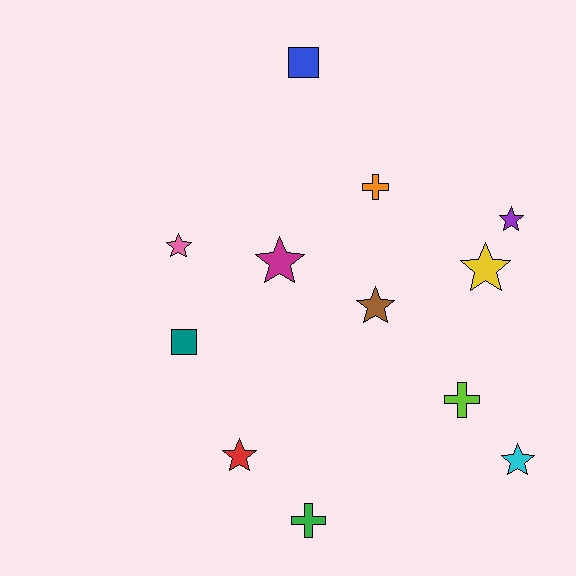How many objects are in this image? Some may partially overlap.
There are 12 objects.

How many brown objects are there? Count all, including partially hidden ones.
There is 1 brown object.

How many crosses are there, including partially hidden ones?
There are 3 crosses.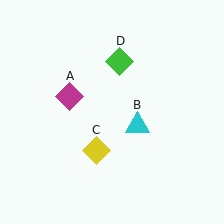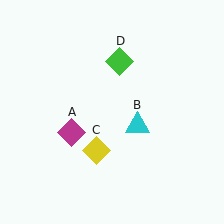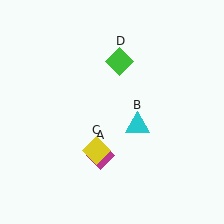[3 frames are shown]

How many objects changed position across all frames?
1 object changed position: magenta diamond (object A).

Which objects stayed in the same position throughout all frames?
Cyan triangle (object B) and yellow diamond (object C) and green diamond (object D) remained stationary.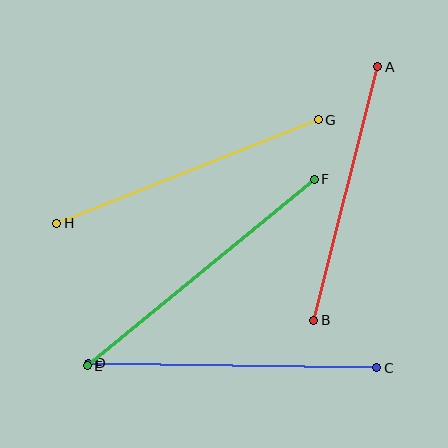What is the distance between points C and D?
The distance is approximately 288 pixels.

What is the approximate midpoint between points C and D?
The midpoint is at approximately (232, 366) pixels.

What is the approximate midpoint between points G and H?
The midpoint is at approximately (187, 172) pixels.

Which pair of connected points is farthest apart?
Points E and F are farthest apart.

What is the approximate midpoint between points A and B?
The midpoint is at approximately (346, 193) pixels.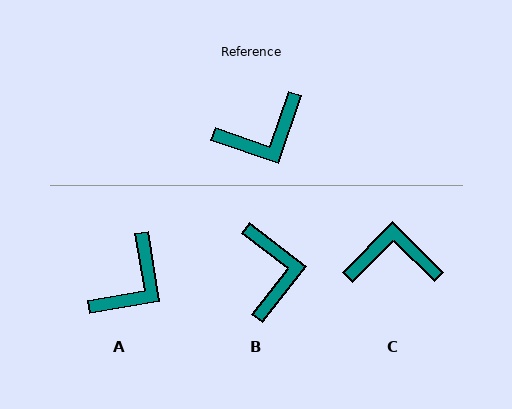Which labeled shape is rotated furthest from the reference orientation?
C, about 154 degrees away.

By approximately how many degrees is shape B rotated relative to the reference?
Approximately 71 degrees counter-clockwise.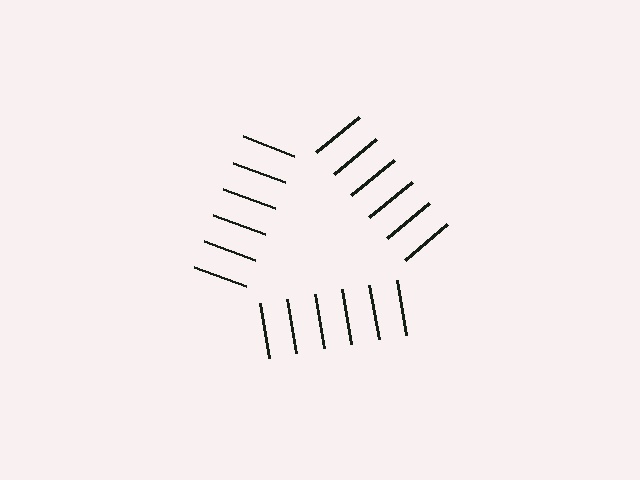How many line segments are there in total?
18 — 6 along each of the 3 edges.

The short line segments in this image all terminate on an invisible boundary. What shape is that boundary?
An illusory triangle — the line segments terminate on its edges but no continuous stroke is drawn.